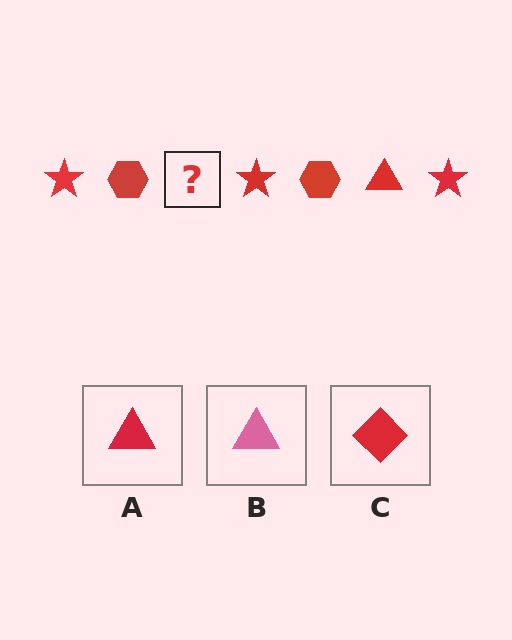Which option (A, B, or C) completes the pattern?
A.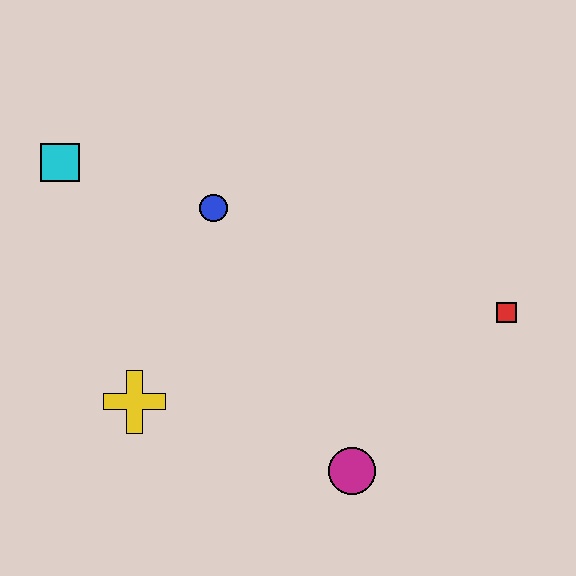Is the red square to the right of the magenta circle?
Yes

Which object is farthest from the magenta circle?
The cyan square is farthest from the magenta circle.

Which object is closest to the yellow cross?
The blue circle is closest to the yellow cross.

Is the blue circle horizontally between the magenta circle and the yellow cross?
Yes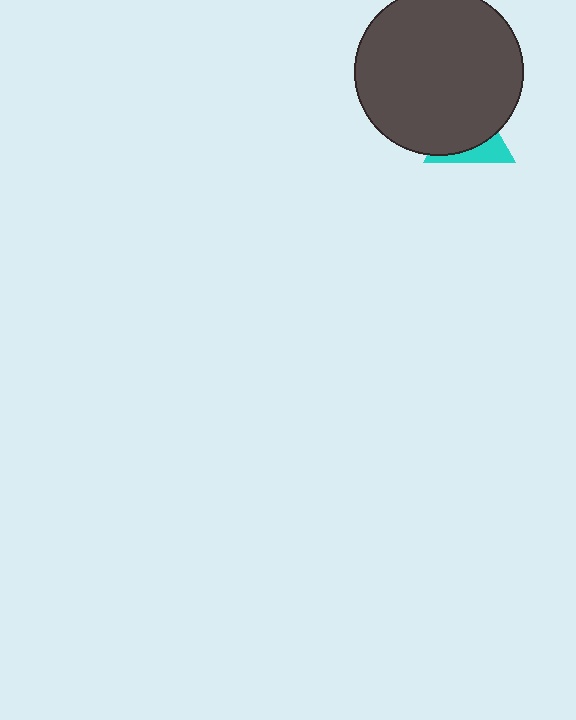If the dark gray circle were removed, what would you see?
You would see the complete cyan triangle.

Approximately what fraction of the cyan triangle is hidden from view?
Roughly 66% of the cyan triangle is hidden behind the dark gray circle.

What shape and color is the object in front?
The object in front is a dark gray circle.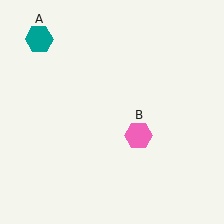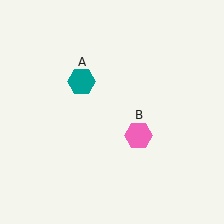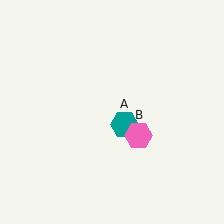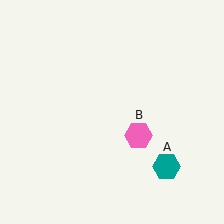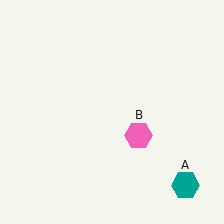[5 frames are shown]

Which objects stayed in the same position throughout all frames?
Pink hexagon (object B) remained stationary.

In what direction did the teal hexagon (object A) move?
The teal hexagon (object A) moved down and to the right.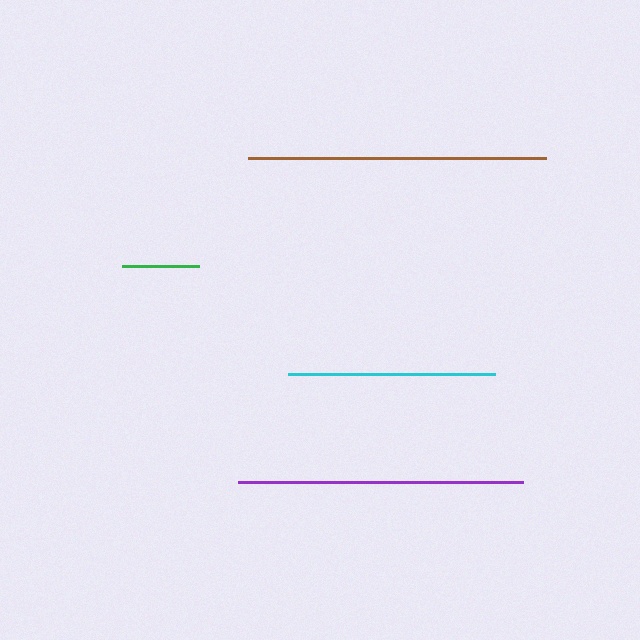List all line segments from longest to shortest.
From longest to shortest: brown, purple, cyan, green.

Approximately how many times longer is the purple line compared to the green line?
The purple line is approximately 3.7 times the length of the green line.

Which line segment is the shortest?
The green line is the shortest at approximately 77 pixels.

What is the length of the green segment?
The green segment is approximately 77 pixels long.